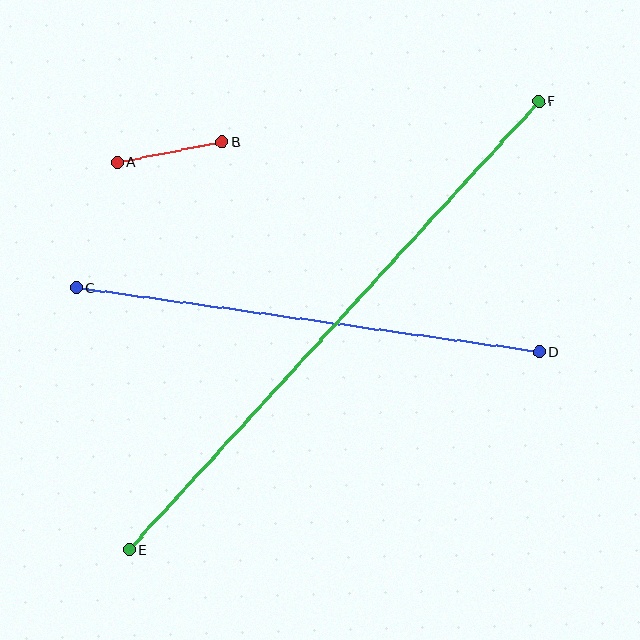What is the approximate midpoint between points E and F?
The midpoint is at approximately (334, 326) pixels.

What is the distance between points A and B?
The distance is approximately 107 pixels.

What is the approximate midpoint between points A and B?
The midpoint is at approximately (170, 152) pixels.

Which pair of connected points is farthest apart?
Points E and F are farthest apart.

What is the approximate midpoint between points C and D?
The midpoint is at approximately (308, 320) pixels.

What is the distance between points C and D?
The distance is approximately 467 pixels.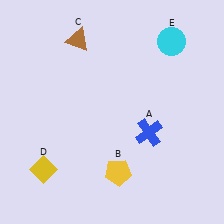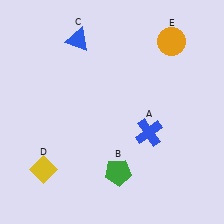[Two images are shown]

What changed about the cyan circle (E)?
In Image 1, E is cyan. In Image 2, it changed to orange.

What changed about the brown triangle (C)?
In Image 1, C is brown. In Image 2, it changed to blue.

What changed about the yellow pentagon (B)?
In Image 1, B is yellow. In Image 2, it changed to green.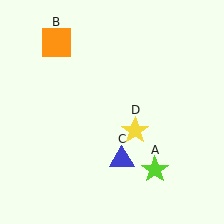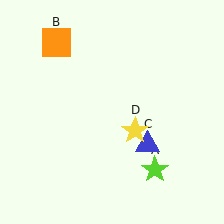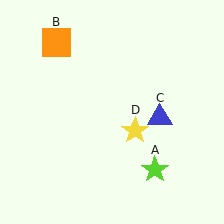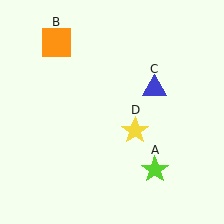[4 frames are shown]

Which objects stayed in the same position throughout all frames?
Lime star (object A) and orange square (object B) and yellow star (object D) remained stationary.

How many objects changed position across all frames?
1 object changed position: blue triangle (object C).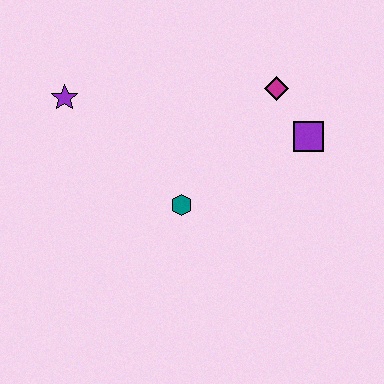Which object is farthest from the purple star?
The purple square is farthest from the purple star.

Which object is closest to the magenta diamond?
The purple square is closest to the magenta diamond.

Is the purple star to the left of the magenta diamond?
Yes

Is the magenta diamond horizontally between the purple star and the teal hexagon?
No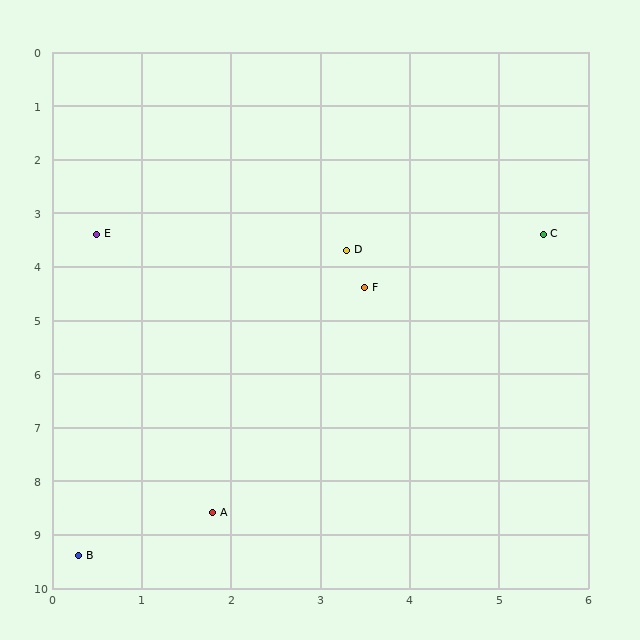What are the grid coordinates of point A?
Point A is at approximately (1.8, 8.6).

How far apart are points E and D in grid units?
Points E and D are about 2.8 grid units apart.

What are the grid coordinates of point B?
Point B is at approximately (0.3, 9.4).